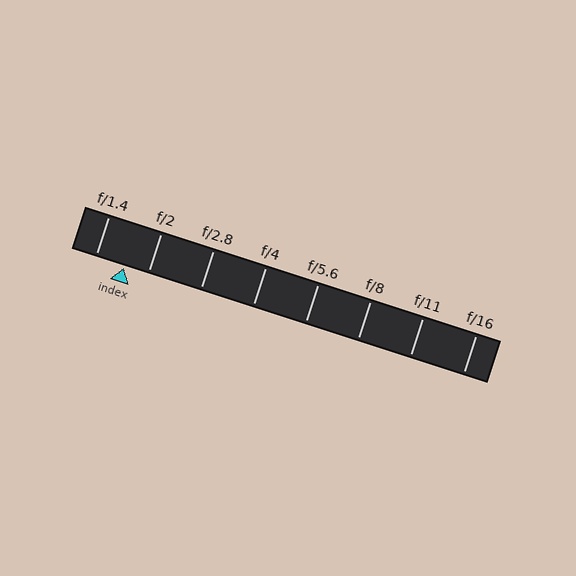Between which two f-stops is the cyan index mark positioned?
The index mark is between f/1.4 and f/2.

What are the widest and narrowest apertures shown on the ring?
The widest aperture shown is f/1.4 and the narrowest is f/16.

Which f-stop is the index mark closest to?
The index mark is closest to f/2.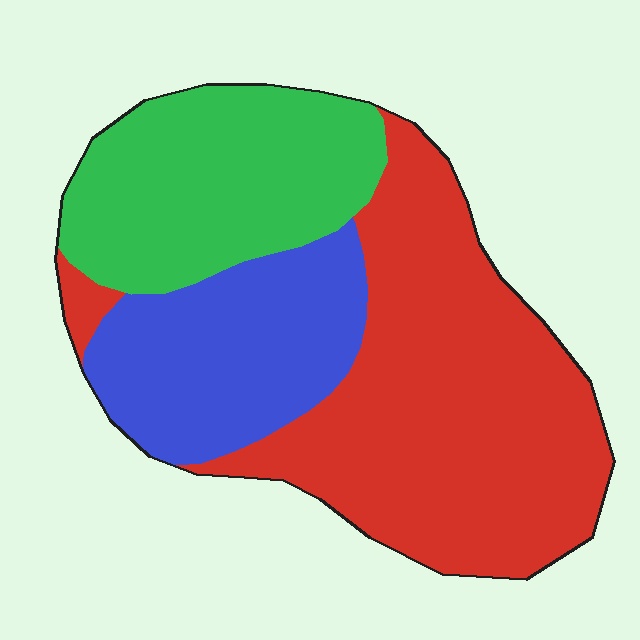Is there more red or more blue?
Red.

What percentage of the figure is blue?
Blue covers 24% of the figure.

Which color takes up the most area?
Red, at roughly 50%.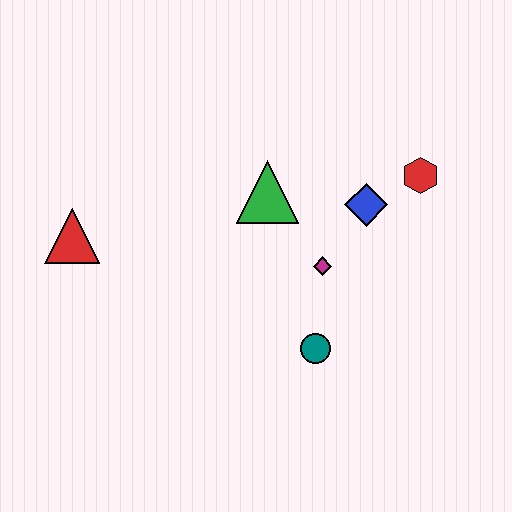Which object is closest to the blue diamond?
The red hexagon is closest to the blue diamond.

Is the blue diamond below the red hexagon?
Yes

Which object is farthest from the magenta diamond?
The red triangle is farthest from the magenta diamond.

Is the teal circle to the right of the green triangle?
Yes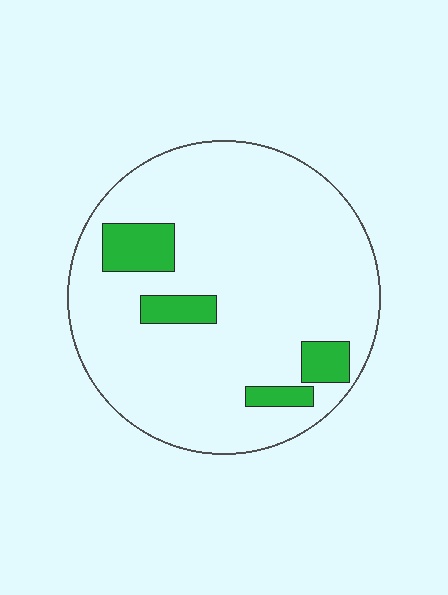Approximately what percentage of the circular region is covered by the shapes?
Approximately 10%.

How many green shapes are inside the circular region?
4.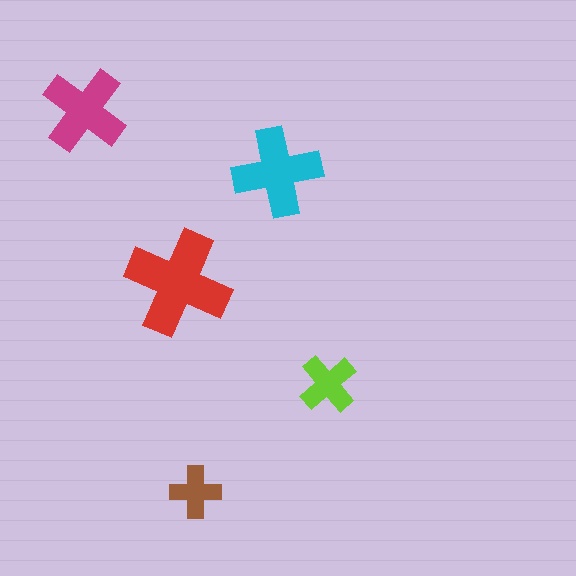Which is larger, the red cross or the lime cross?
The red one.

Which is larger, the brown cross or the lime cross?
The lime one.